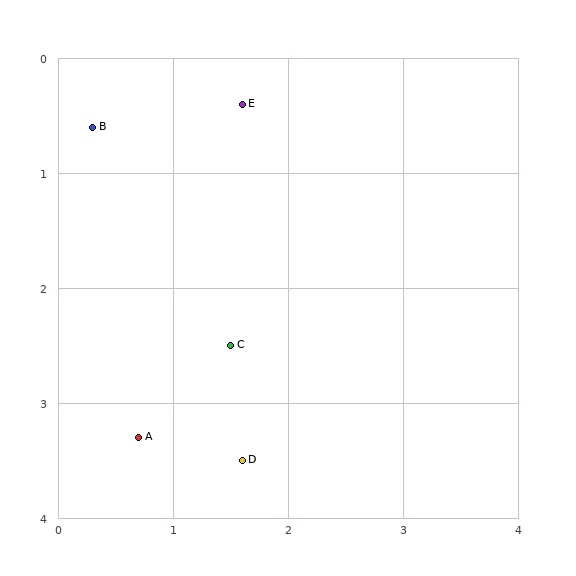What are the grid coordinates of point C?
Point C is at approximately (1.5, 2.5).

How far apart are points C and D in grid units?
Points C and D are about 1.0 grid units apart.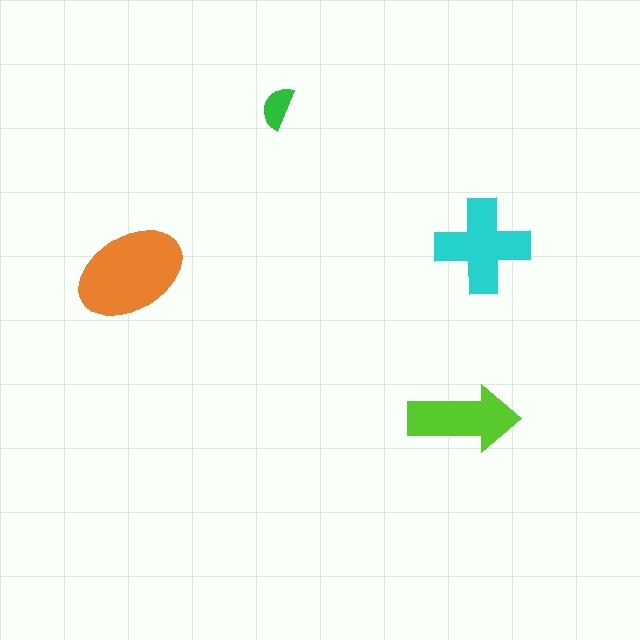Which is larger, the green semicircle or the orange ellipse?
The orange ellipse.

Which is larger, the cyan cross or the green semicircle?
The cyan cross.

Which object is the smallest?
The green semicircle.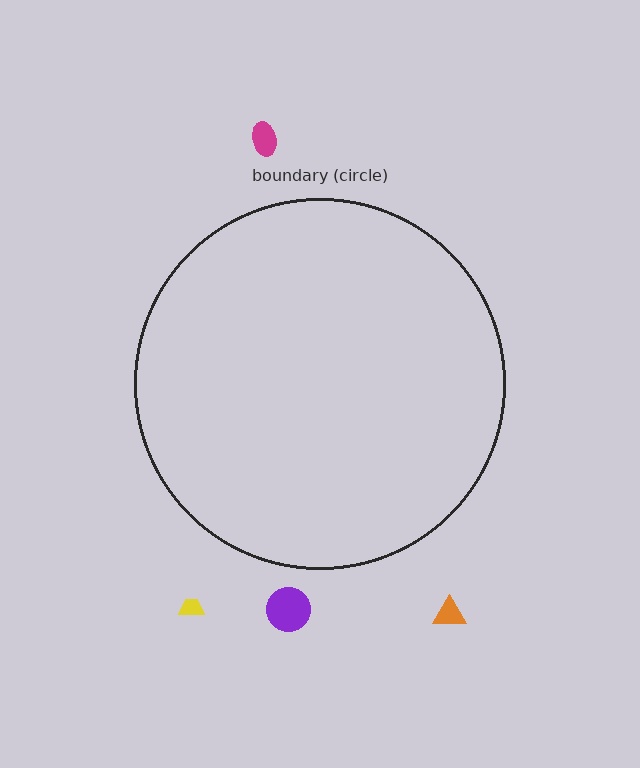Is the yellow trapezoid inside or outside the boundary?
Outside.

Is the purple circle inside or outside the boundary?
Outside.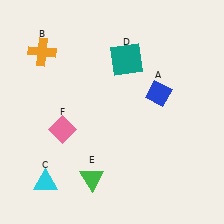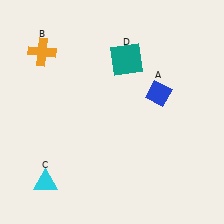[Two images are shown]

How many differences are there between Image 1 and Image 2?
There are 2 differences between the two images.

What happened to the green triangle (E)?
The green triangle (E) was removed in Image 2. It was in the bottom-left area of Image 1.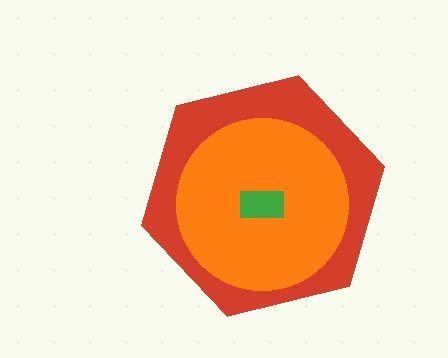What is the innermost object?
The green rectangle.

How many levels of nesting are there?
3.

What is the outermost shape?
The red hexagon.